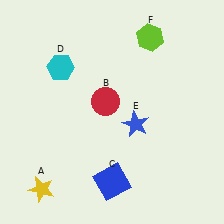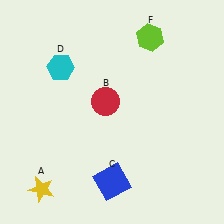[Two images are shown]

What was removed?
The blue star (E) was removed in Image 2.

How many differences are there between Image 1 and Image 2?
There is 1 difference between the two images.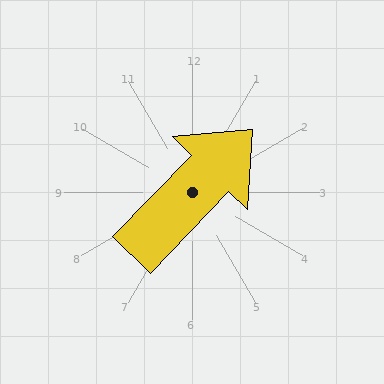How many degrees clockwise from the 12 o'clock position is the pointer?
Approximately 44 degrees.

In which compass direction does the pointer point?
Northeast.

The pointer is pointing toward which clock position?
Roughly 1 o'clock.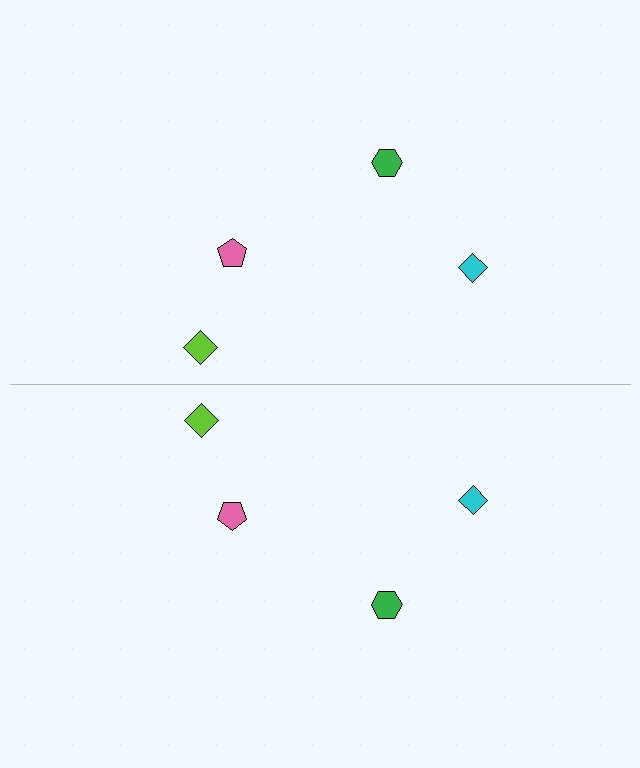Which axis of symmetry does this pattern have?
The pattern has a horizontal axis of symmetry running through the center of the image.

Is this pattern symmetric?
Yes, this pattern has bilateral (reflection) symmetry.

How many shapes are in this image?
There are 8 shapes in this image.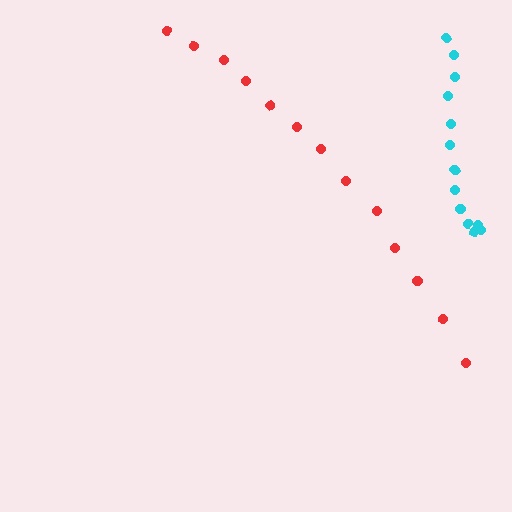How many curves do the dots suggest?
There are 2 distinct paths.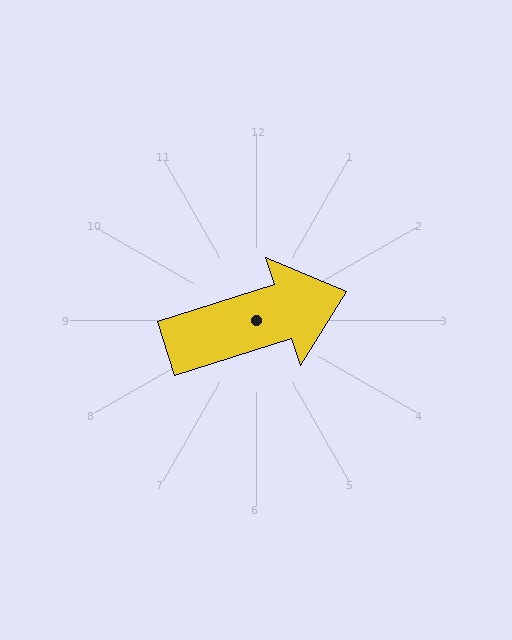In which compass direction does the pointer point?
East.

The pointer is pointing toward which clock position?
Roughly 2 o'clock.